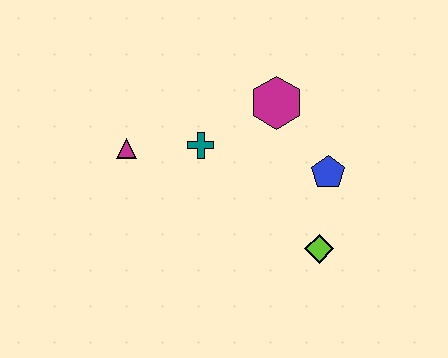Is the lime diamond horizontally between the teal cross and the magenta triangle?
No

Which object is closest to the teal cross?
The magenta triangle is closest to the teal cross.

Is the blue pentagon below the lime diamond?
No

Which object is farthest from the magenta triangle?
The lime diamond is farthest from the magenta triangle.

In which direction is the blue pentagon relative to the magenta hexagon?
The blue pentagon is below the magenta hexagon.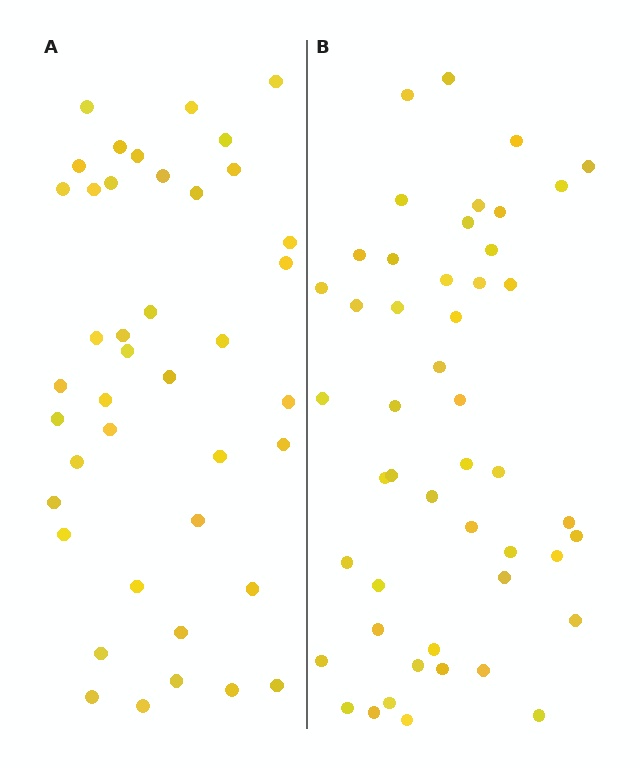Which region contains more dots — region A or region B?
Region B (the right region) has more dots.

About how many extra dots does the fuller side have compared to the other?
Region B has roughly 8 or so more dots than region A.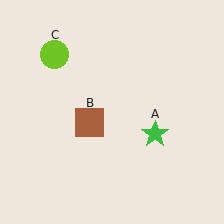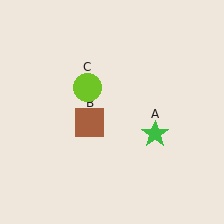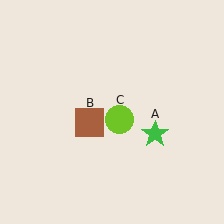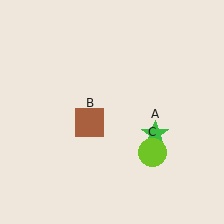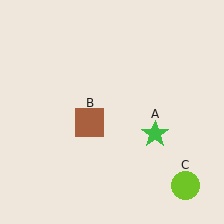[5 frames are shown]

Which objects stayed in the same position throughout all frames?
Green star (object A) and brown square (object B) remained stationary.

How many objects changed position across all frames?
1 object changed position: lime circle (object C).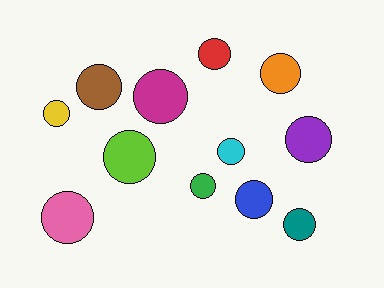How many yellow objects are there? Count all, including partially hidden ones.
There is 1 yellow object.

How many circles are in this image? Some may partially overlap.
There are 12 circles.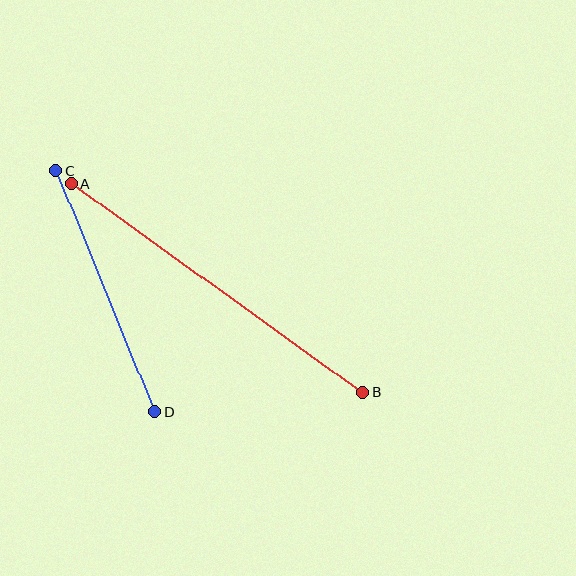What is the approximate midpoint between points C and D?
The midpoint is at approximately (105, 291) pixels.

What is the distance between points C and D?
The distance is approximately 259 pixels.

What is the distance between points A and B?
The distance is approximately 358 pixels.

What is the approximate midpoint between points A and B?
The midpoint is at approximately (217, 288) pixels.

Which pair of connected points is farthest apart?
Points A and B are farthest apart.